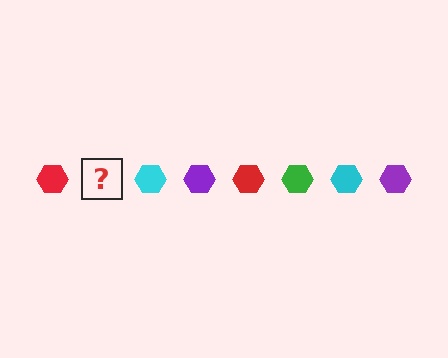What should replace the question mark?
The question mark should be replaced with a green hexagon.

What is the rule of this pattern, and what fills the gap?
The rule is that the pattern cycles through red, green, cyan, purple hexagons. The gap should be filled with a green hexagon.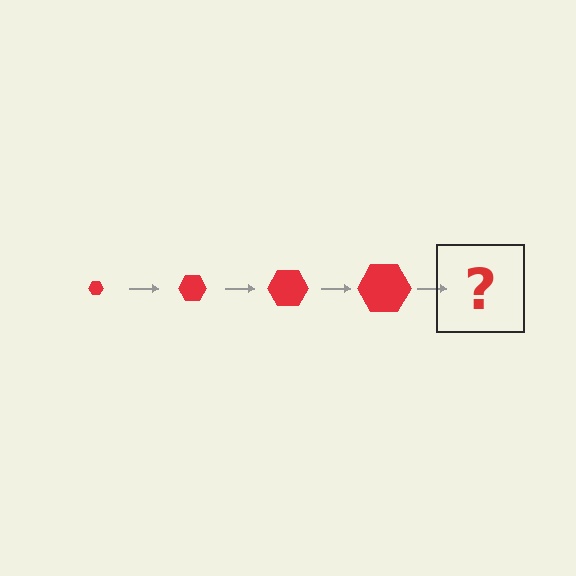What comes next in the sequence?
The next element should be a red hexagon, larger than the previous one.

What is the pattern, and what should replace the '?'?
The pattern is that the hexagon gets progressively larger each step. The '?' should be a red hexagon, larger than the previous one.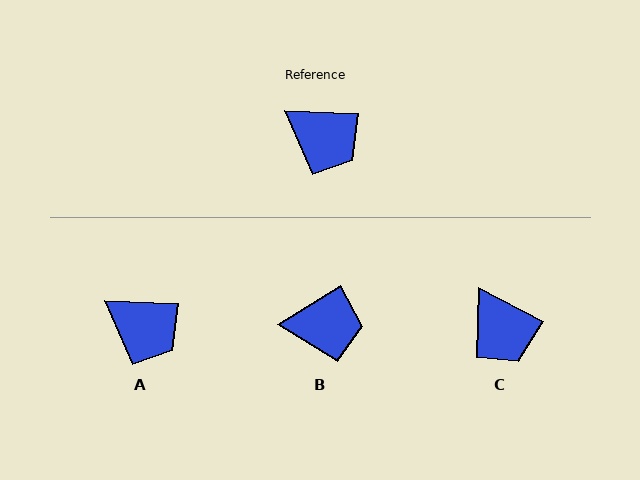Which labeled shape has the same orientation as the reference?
A.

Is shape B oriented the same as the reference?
No, it is off by about 35 degrees.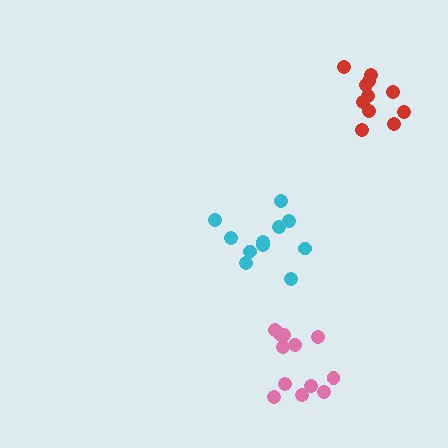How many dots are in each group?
Group 1: 11 dots, Group 2: 12 dots, Group 3: 11 dots (34 total).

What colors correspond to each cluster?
The clusters are colored: cyan, pink, red.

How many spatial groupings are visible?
There are 3 spatial groupings.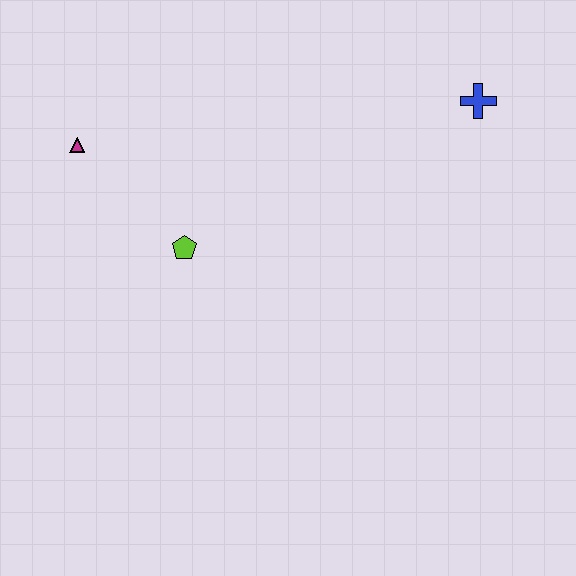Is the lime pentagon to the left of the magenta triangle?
No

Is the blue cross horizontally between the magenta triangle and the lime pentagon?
No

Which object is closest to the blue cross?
The lime pentagon is closest to the blue cross.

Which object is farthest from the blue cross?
The magenta triangle is farthest from the blue cross.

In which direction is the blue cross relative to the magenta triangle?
The blue cross is to the right of the magenta triangle.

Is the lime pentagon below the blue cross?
Yes